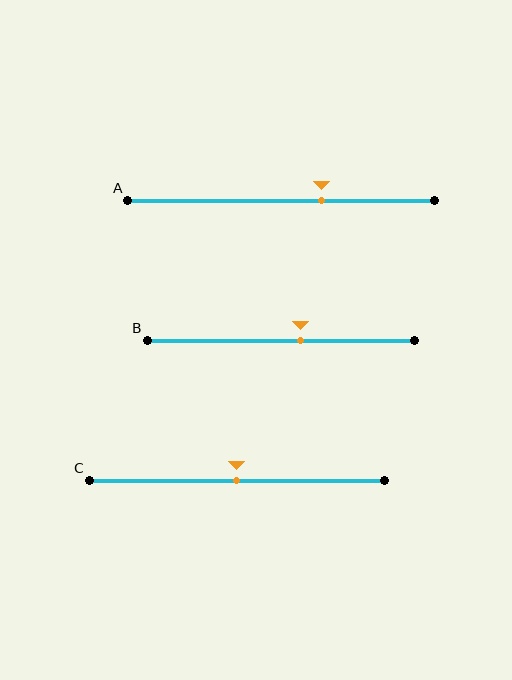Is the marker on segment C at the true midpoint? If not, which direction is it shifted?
Yes, the marker on segment C is at the true midpoint.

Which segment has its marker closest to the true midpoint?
Segment C has its marker closest to the true midpoint.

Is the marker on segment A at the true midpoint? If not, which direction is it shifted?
No, the marker on segment A is shifted to the right by about 13% of the segment length.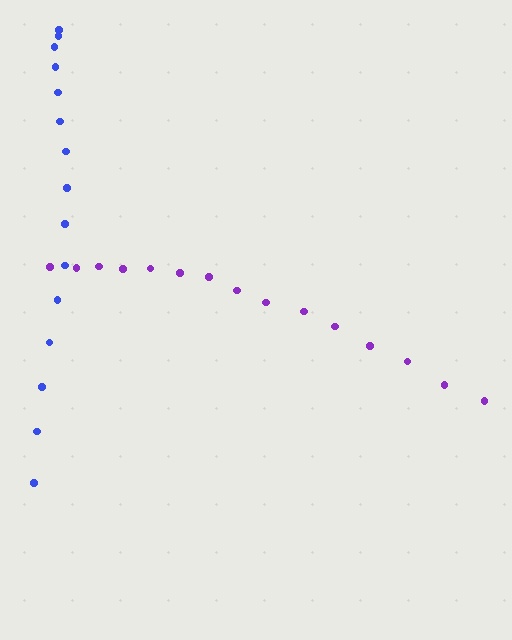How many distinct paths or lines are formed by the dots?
There are 2 distinct paths.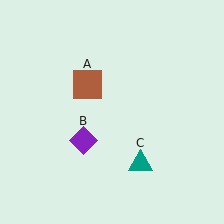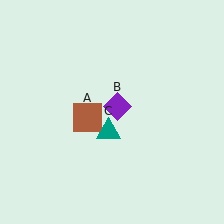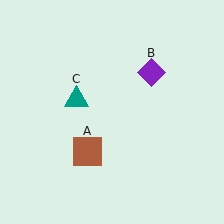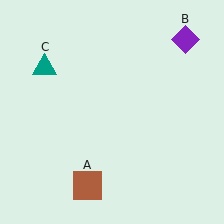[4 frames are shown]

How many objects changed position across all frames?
3 objects changed position: brown square (object A), purple diamond (object B), teal triangle (object C).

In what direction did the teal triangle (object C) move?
The teal triangle (object C) moved up and to the left.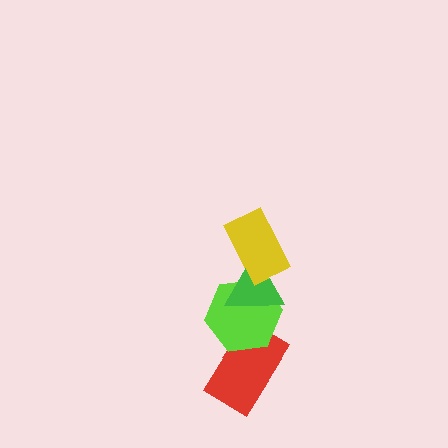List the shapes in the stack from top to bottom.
From top to bottom: the yellow rectangle, the green triangle, the lime hexagon, the red rectangle.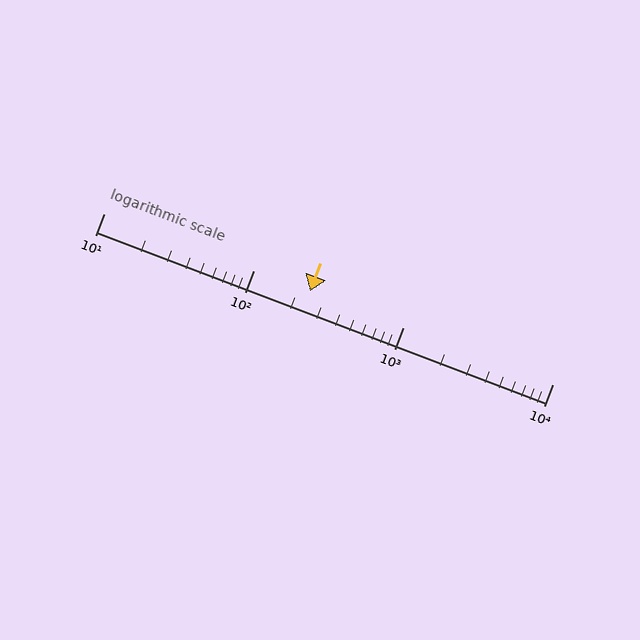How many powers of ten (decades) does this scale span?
The scale spans 3 decades, from 10 to 10000.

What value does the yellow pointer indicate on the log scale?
The pointer indicates approximately 240.